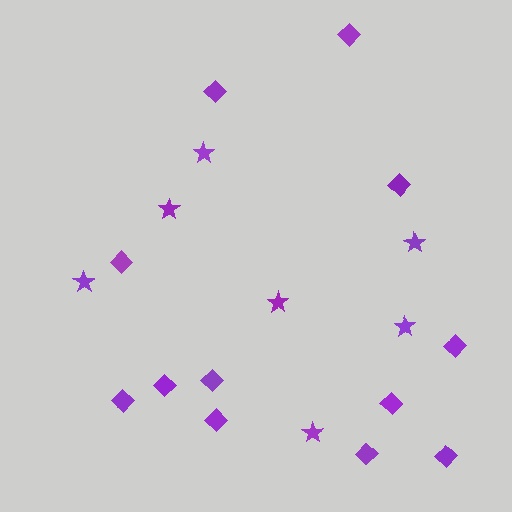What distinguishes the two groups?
There are 2 groups: one group of stars (7) and one group of diamonds (12).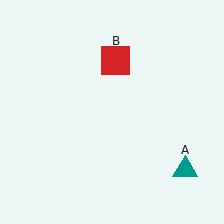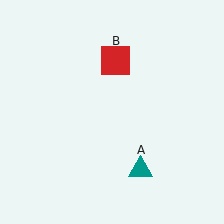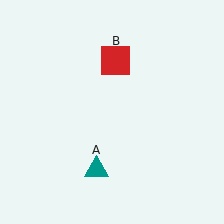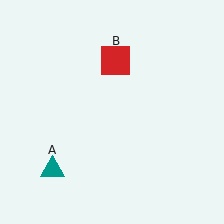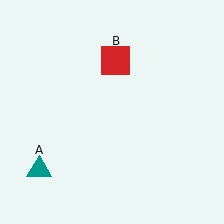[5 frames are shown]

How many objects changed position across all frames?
1 object changed position: teal triangle (object A).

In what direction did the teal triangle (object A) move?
The teal triangle (object A) moved left.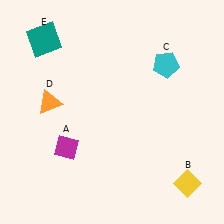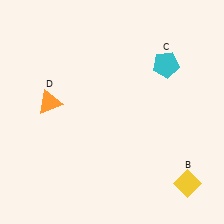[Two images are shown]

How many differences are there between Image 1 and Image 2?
There are 2 differences between the two images.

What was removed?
The teal square (E), the magenta diamond (A) were removed in Image 2.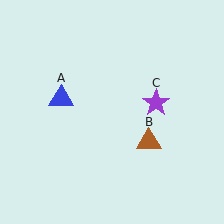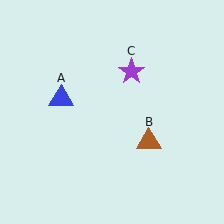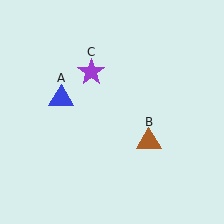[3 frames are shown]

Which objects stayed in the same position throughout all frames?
Blue triangle (object A) and brown triangle (object B) remained stationary.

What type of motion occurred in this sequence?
The purple star (object C) rotated counterclockwise around the center of the scene.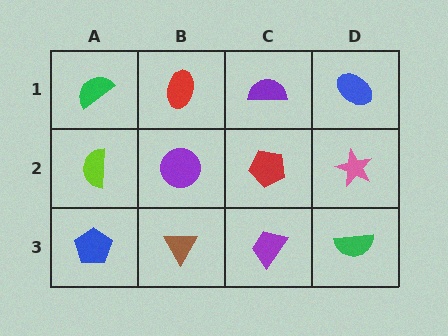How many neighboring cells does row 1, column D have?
2.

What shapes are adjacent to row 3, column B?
A purple circle (row 2, column B), a blue pentagon (row 3, column A), a purple trapezoid (row 3, column C).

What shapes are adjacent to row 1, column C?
A red pentagon (row 2, column C), a red ellipse (row 1, column B), a blue ellipse (row 1, column D).